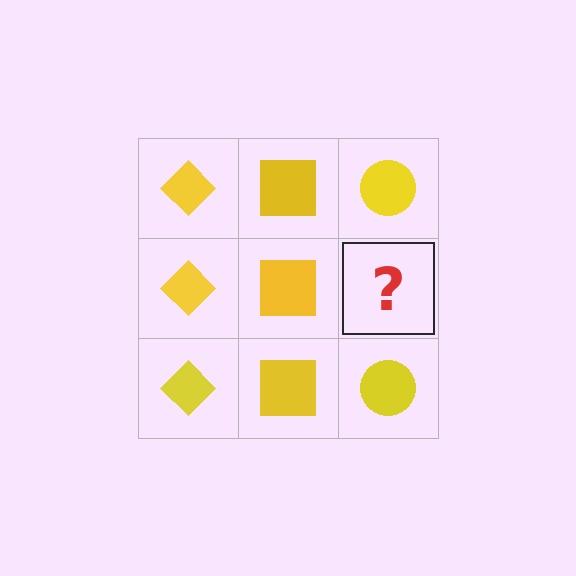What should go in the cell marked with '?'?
The missing cell should contain a yellow circle.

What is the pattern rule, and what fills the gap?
The rule is that each column has a consistent shape. The gap should be filled with a yellow circle.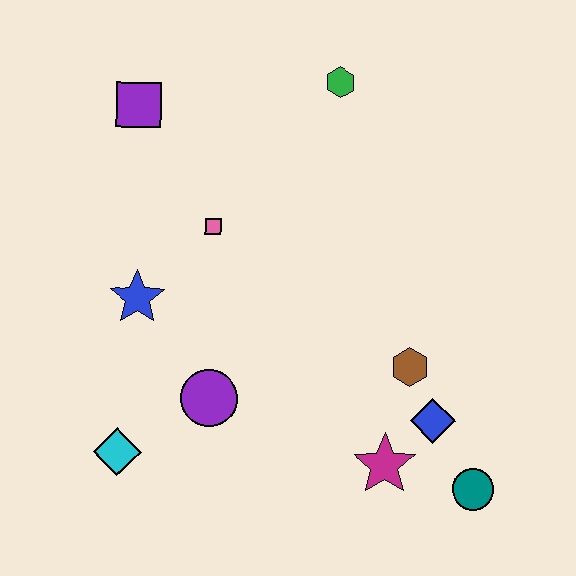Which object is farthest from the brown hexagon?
The purple square is farthest from the brown hexagon.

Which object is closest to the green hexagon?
The pink square is closest to the green hexagon.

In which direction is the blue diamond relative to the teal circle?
The blue diamond is above the teal circle.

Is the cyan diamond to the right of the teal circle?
No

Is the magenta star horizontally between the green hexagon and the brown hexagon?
Yes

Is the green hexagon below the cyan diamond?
No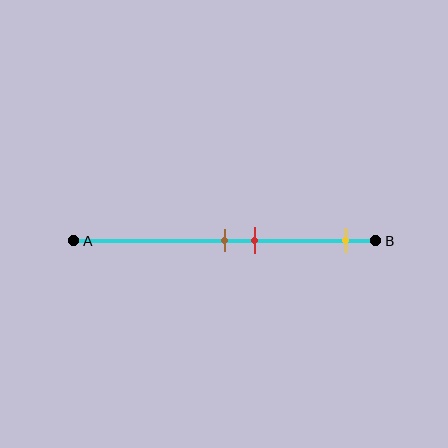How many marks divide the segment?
There are 3 marks dividing the segment.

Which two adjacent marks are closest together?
The brown and red marks are the closest adjacent pair.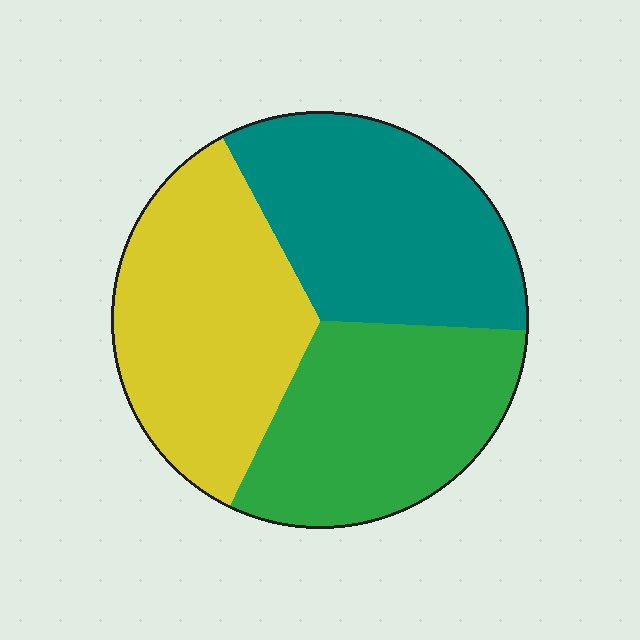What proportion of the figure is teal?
Teal takes up about one third (1/3) of the figure.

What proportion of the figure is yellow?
Yellow covers 35% of the figure.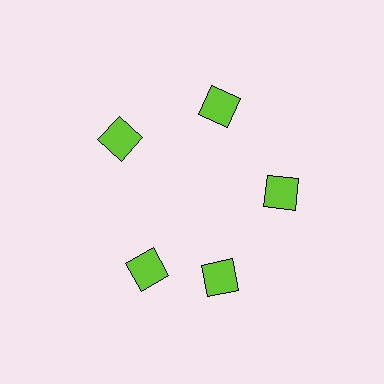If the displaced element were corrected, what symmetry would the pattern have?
It would have 5-fold rotational symmetry — the pattern would map onto itself every 72 degrees.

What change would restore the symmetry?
The symmetry would be restored by rotating it back into even spacing with its neighbors so that all 5 squares sit at equal angles and equal distance from the center.